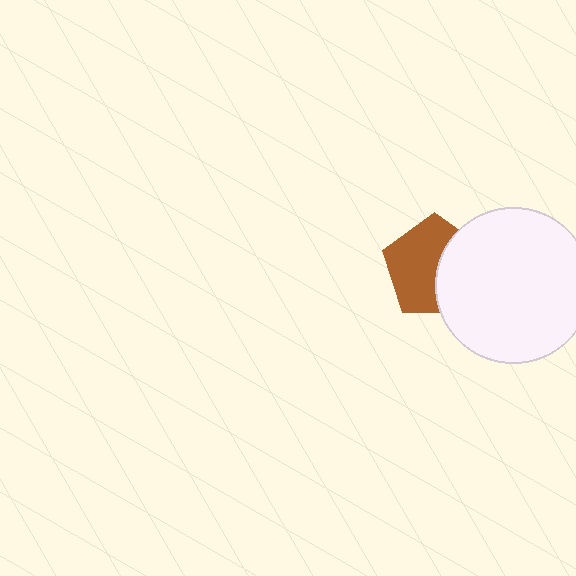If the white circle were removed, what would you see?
You would see the complete brown pentagon.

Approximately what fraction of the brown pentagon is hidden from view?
Roughly 41% of the brown pentagon is hidden behind the white circle.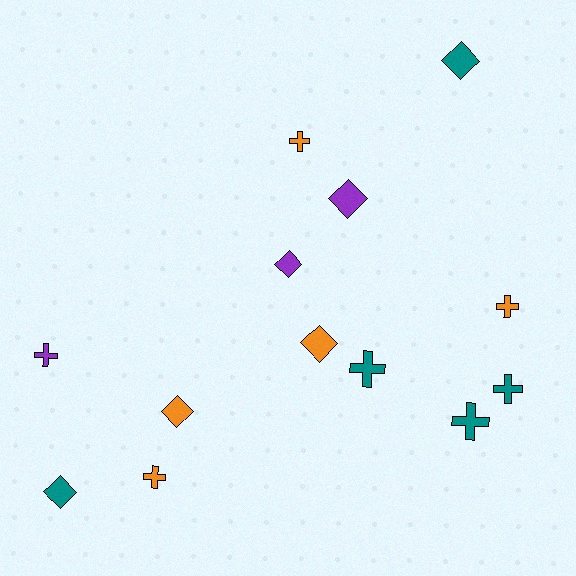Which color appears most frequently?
Orange, with 5 objects.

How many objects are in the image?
There are 13 objects.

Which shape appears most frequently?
Cross, with 7 objects.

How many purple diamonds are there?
There are 2 purple diamonds.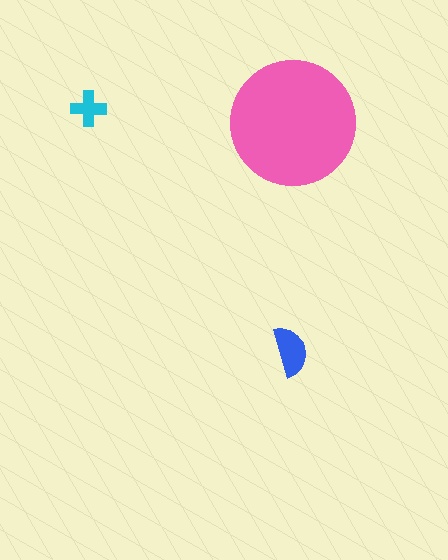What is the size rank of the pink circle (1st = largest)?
1st.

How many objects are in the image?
There are 3 objects in the image.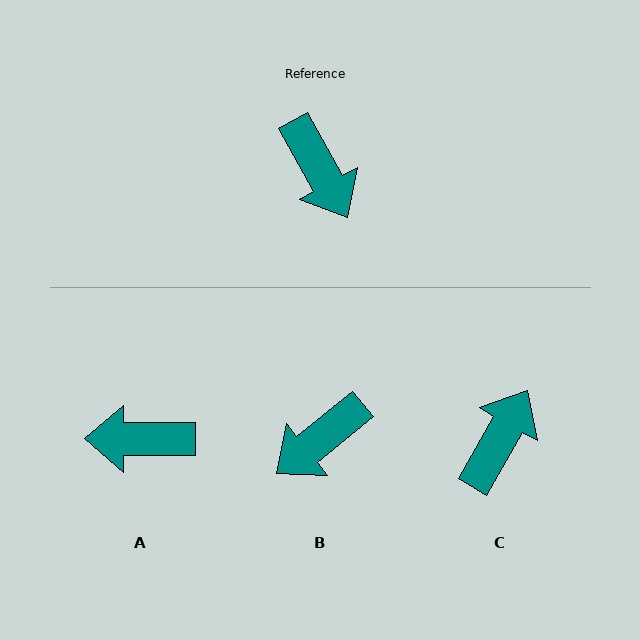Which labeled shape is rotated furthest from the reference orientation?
C, about 121 degrees away.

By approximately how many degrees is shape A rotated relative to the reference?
Approximately 119 degrees clockwise.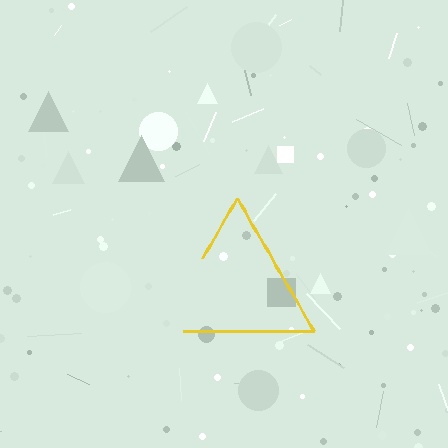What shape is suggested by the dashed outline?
The dashed outline suggests a triangle.